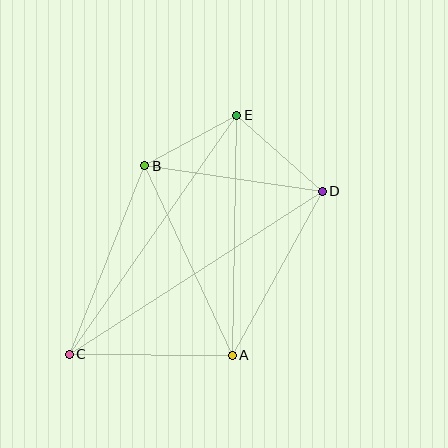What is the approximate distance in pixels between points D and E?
The distance between D and E is approximately 114 pixels.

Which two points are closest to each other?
Points B and E are closest to each other.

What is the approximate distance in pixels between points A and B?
The distance between A and B is approximately 209 pixels.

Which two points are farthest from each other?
Points C and D are farthest from each other.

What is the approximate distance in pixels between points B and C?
The distance between B and C is approximately 203 pixels.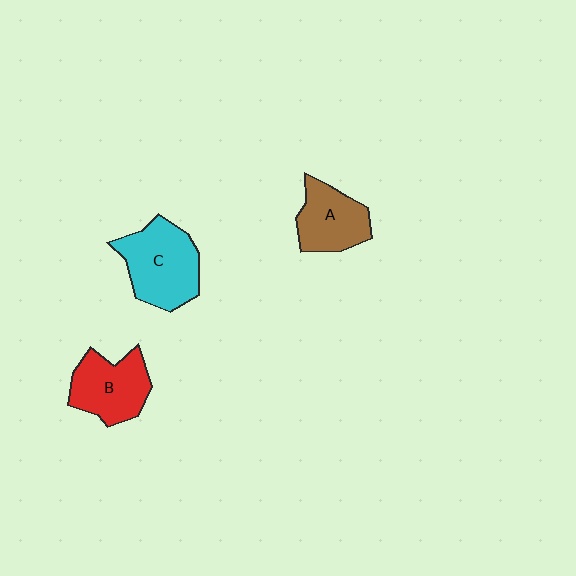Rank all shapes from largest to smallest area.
From largest to smallest: C (cyan), B (red), A (brown).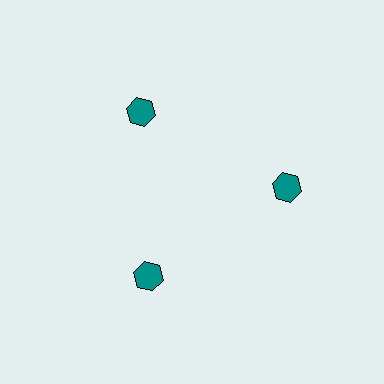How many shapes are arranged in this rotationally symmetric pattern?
There are 3 shapes, arranged in 3 groups of 1.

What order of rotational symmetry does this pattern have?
This pattern has 3-fold rotational symmetry.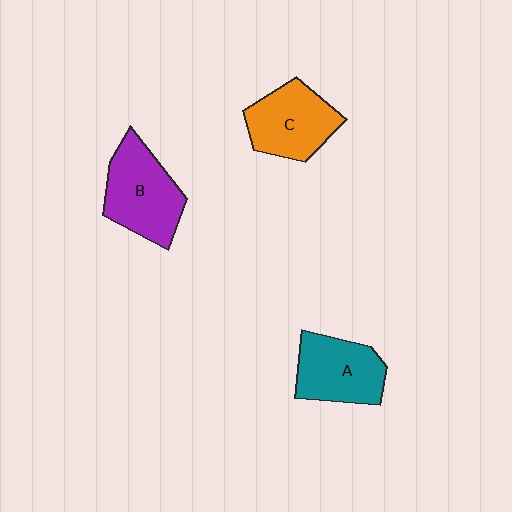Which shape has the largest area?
Shape B (purple).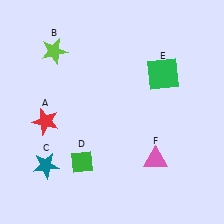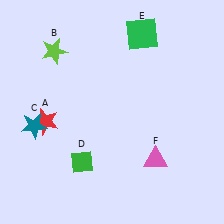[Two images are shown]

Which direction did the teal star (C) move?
The teal star (C) moved up.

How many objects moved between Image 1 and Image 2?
2 objects moved between the two images.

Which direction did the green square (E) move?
The green square (E) moved up.